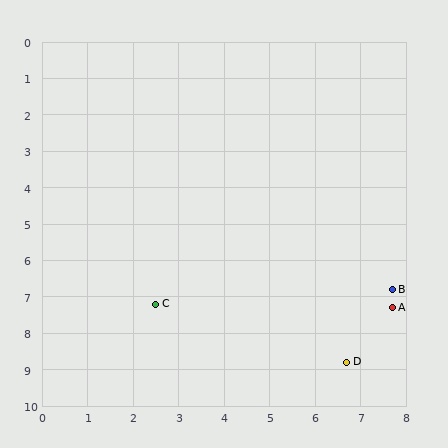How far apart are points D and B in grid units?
Points D and B are about 2.2 grid units apart.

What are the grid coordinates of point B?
Point B is at approximately (7.7, 6.8).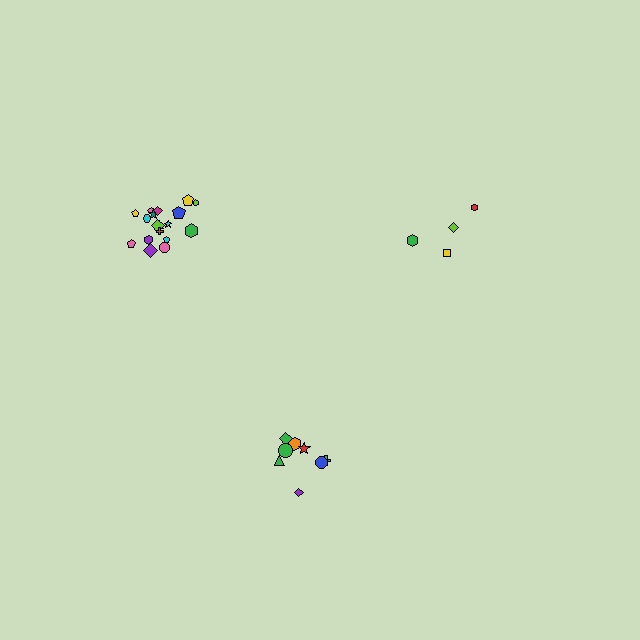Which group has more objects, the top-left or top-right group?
The top-left group.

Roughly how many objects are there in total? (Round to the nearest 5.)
Roughly 30 objects in total.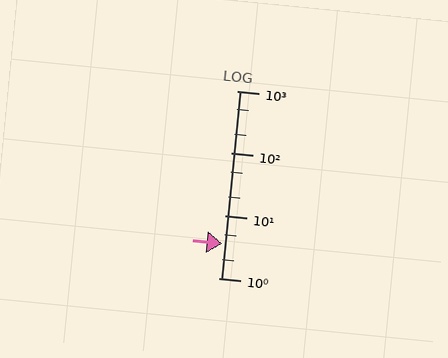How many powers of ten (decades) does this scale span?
The scale spans 3 decades, from 1 to 1000.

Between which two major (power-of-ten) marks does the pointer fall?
The pointer is between 1 and 10.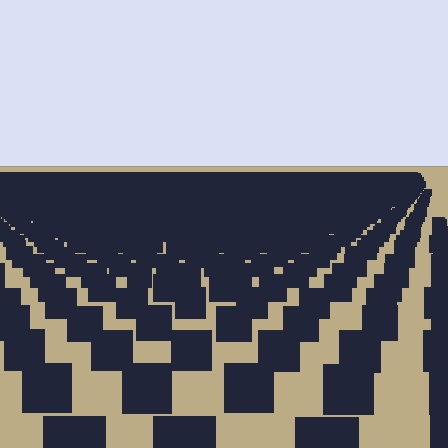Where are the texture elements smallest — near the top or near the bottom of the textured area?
Near the top.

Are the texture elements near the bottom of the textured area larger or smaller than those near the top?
Larger. Near the bottom, elements are closer to the viewer and appear at a bigger on-screen size.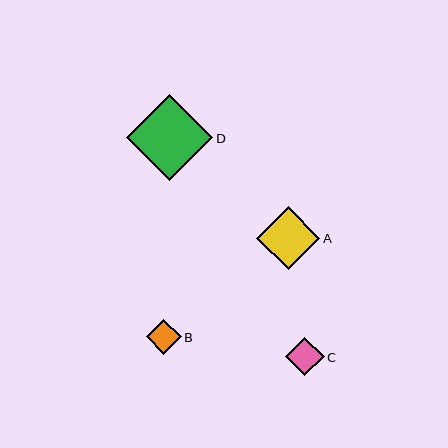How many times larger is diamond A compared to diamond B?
Diamond A is approximately 1.8 times the size of diamond B.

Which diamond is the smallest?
Diamond B is the smallest with a size of approximately 35 pixels.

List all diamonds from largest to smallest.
From largest to smallest: D, A, C, B.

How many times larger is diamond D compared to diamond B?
Diamond D is approximately 2.5 times the size of diamond B.